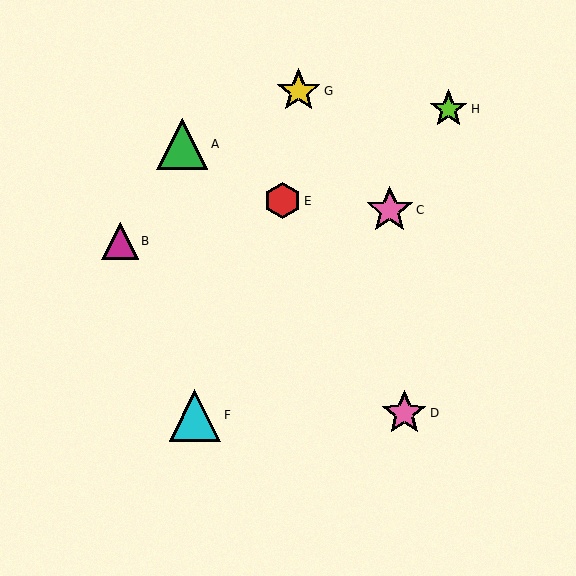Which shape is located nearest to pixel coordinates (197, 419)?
The cyan triangle (labeled F) at (195, 415) is nearest to that location.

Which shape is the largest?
The cyan triangle (labeled F) is the largest.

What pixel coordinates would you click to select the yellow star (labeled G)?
Click at (299, 91) to select the yellow star G.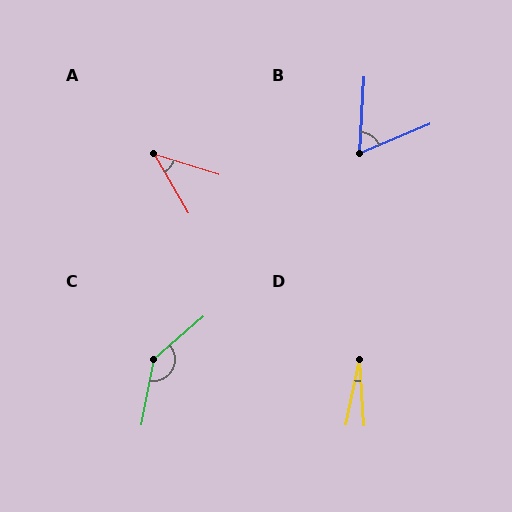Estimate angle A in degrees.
Approximately 43 degrees.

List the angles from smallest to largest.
D (15°), A (43°), B (64°), C (141°).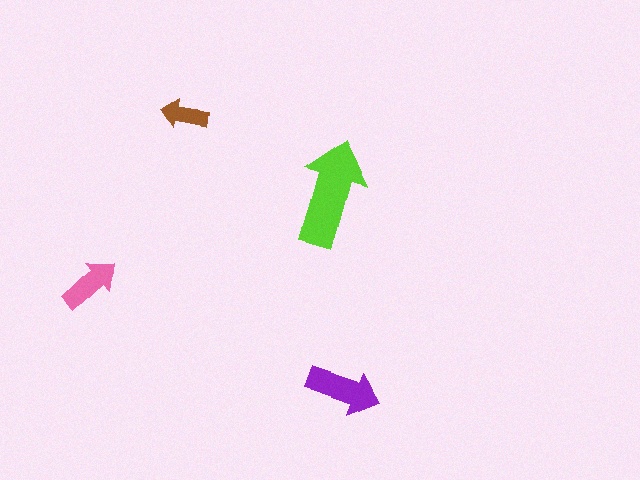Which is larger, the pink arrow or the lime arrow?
The lime one.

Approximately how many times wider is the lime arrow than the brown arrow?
About 2 times wider.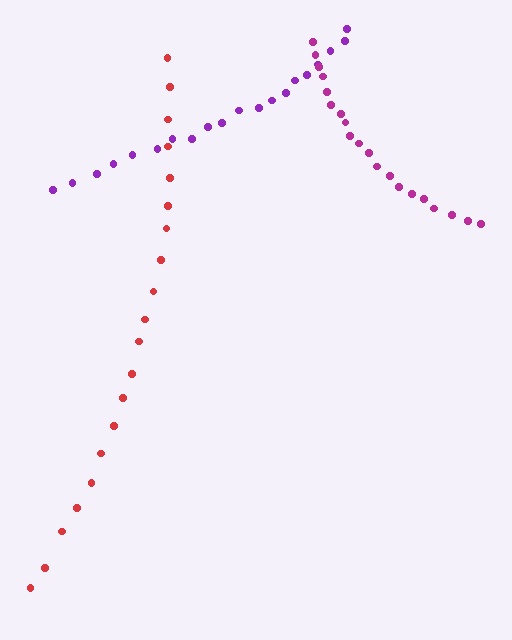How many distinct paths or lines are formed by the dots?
There are 3 distinct paths.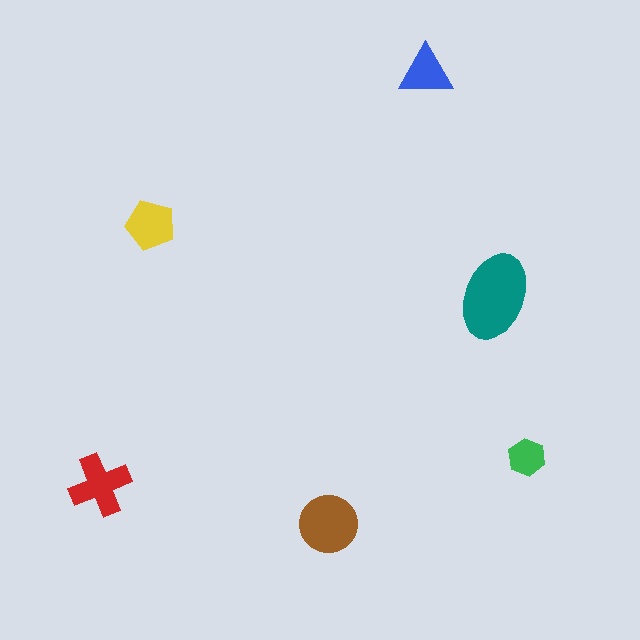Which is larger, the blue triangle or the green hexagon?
The blue triangle.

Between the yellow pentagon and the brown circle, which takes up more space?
The brown circle.